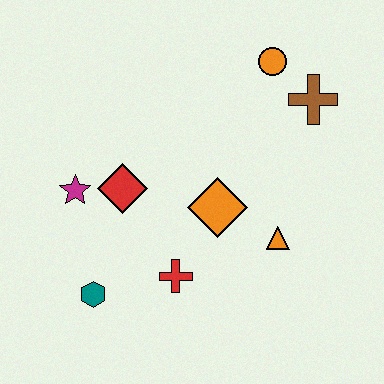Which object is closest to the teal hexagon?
The red cross is closest to the teal hexagon.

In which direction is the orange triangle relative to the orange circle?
The orange triangle is below the orange circle.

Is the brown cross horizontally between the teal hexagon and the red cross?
No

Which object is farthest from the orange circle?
The teal hexagon is farthest from the orange circle.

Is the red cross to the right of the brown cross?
No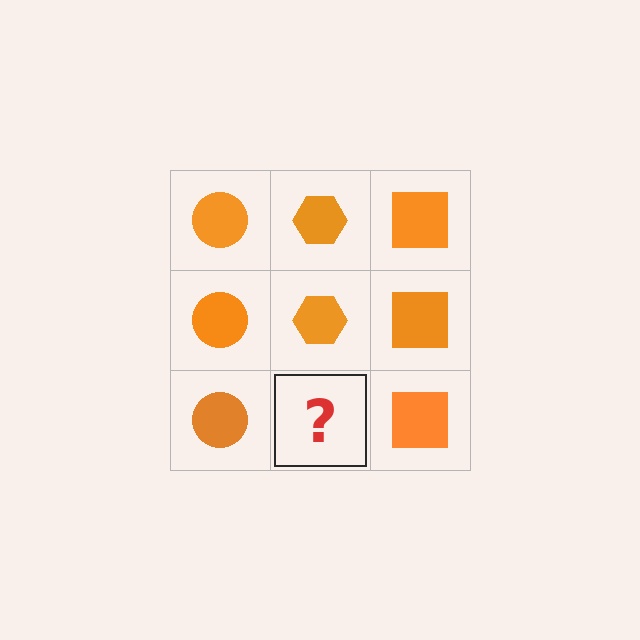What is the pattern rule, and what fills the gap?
The rule is that each column has a consistent shape. The gap should be filled with an orange hexagon.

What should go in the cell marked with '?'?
The missing cell should contain an orange hexagon.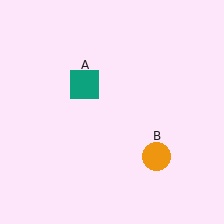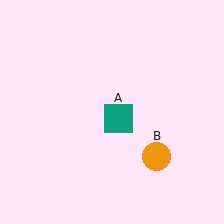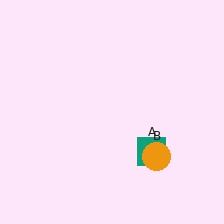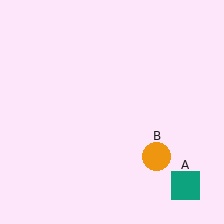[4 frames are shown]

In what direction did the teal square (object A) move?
The teal square (object A) moved down and to the right.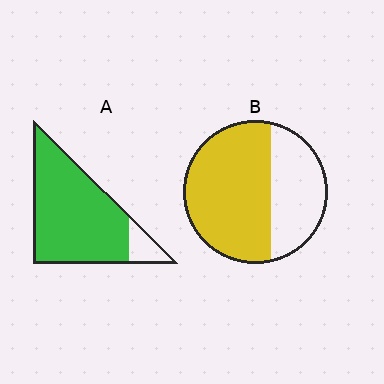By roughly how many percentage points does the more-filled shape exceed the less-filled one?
By roughly 25 percentage points (A over B).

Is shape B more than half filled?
Yes.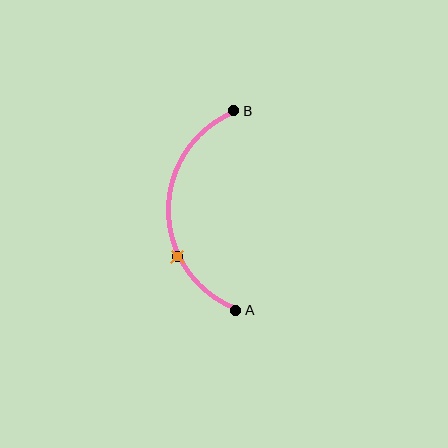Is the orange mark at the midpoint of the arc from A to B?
No. The orange mark lies on the arc but is closer to endpoint A. The arc midpoint would be at the point on the curve equidistant along the arc from both A and B.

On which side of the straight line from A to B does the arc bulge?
The arc bulges to the left of the straight line connecting A and B.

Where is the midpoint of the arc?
The arc midpoint is the point on the curve farthest from the straight line joining A and B. It sits to the left of that line.